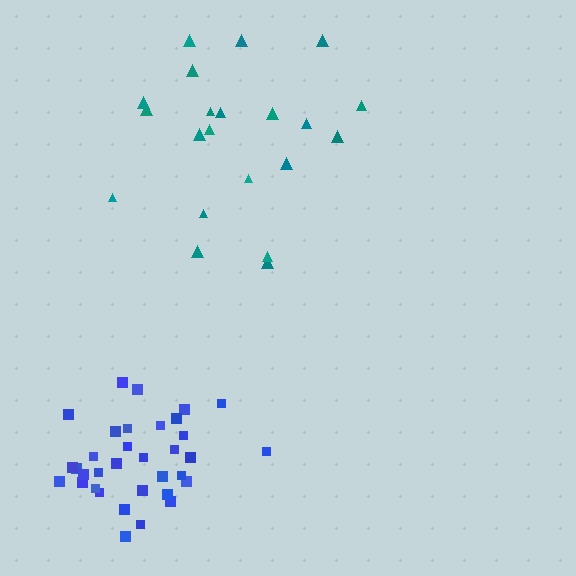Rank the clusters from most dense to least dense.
blue, teal.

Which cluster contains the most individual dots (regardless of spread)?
Blue (34).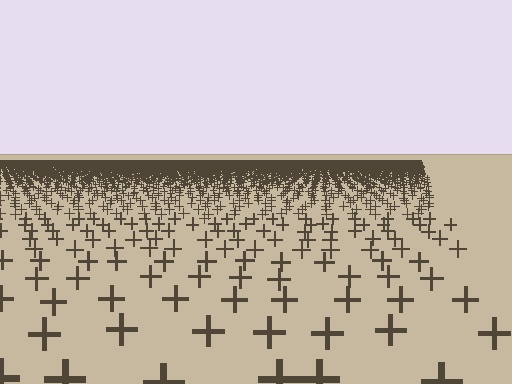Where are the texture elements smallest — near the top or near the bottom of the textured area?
Near the top.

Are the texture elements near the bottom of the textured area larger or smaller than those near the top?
Larger. Near the bottom, elements are closer to the viewer and appear at a bigger on-screen size.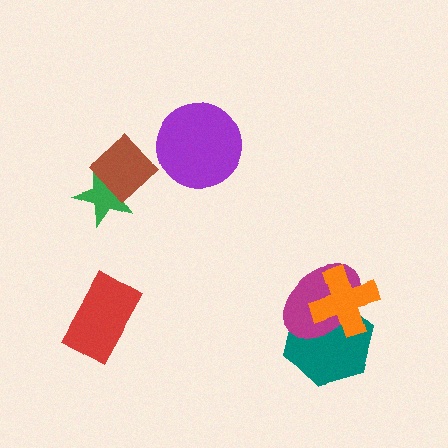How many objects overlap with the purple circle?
0 objects overlap with the purple circle.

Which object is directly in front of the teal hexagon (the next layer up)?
The magenta ellipse is directly in front of the teal hexagon.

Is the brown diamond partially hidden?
No, no other shape covers it.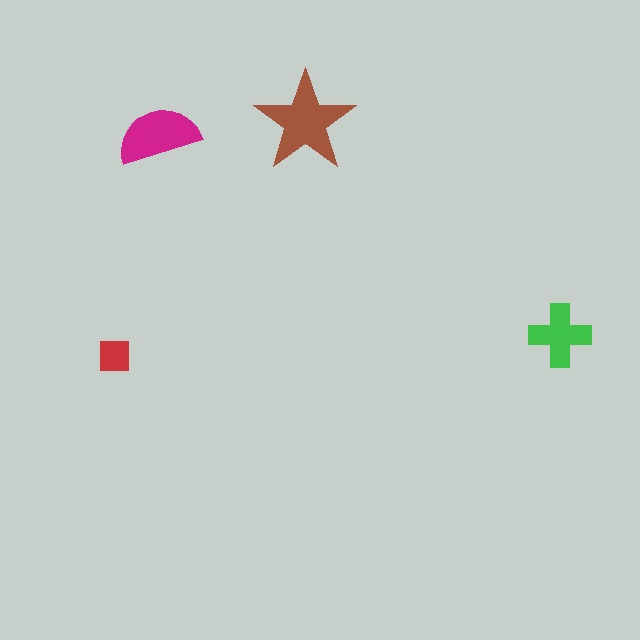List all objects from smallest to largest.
The red square, the green cross, the magenta semicircle, the brown star.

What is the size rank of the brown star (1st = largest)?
1st.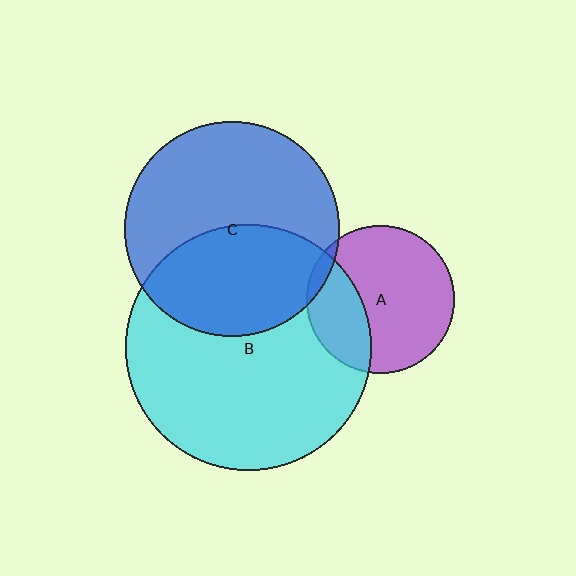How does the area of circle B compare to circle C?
Approximately 1.3 times.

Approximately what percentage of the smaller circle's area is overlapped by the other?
Approximately 40%.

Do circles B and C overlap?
Yes.